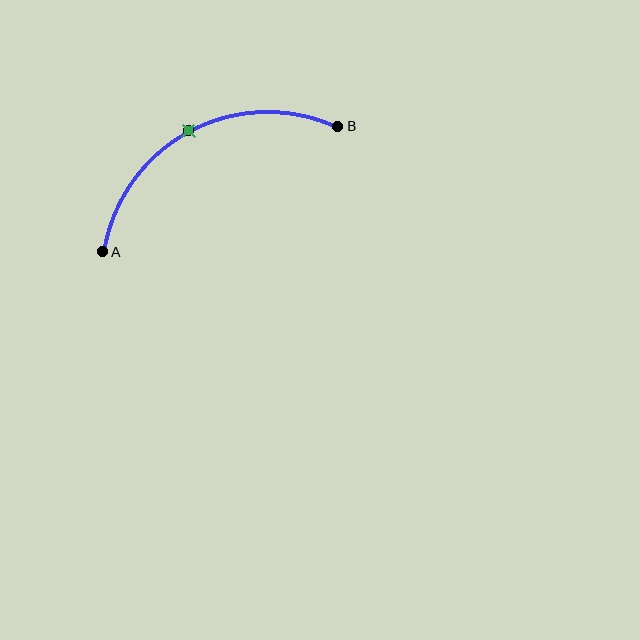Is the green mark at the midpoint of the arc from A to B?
Yes. The green mark lies on the arc at equal arc-length from both A and B — it is the arc midpoint.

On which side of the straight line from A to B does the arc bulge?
The arc bulges above the straight line connecting A and B.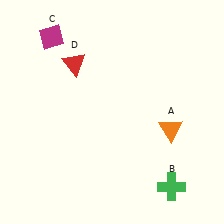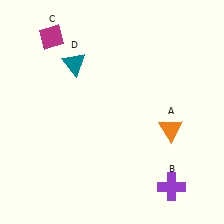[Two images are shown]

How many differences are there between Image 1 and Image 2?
There are 2 differences between the two images.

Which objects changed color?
B changed from green to purple. D changed from red to teal.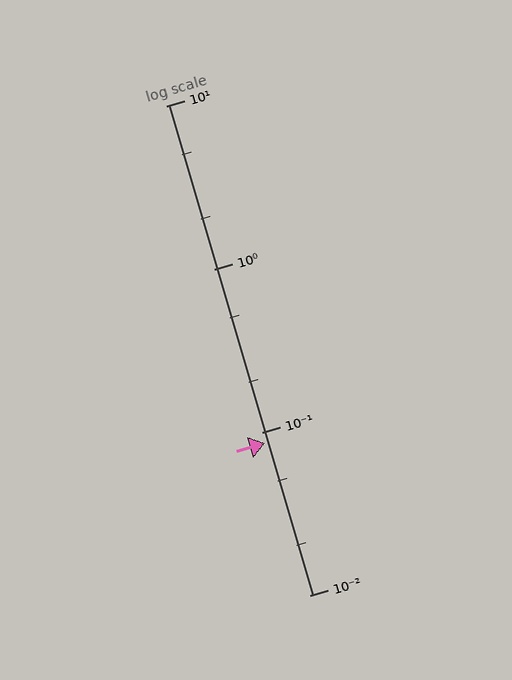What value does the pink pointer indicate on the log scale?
The pointer indicates approximately 0.085.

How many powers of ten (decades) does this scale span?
The scale spans 3 decades, from 0.01 to 10.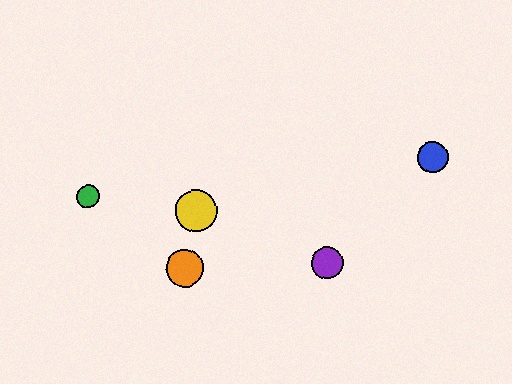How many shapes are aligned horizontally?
3 shapes (the red diamond, the purple circle, the orange circle) are aligned horizontally.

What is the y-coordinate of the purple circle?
The purple circle is at y≈263.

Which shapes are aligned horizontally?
The red diamond, the purple circle, the orange circle are aligned horizontally.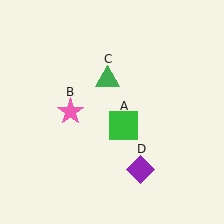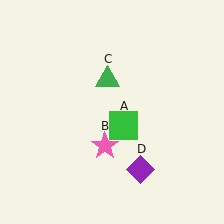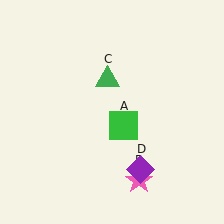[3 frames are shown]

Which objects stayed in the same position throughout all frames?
Green square (object A) and green triangle (object C) and purple diamond (object D) remained stationary.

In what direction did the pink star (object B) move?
The pink star (object B) moved down and to the right.